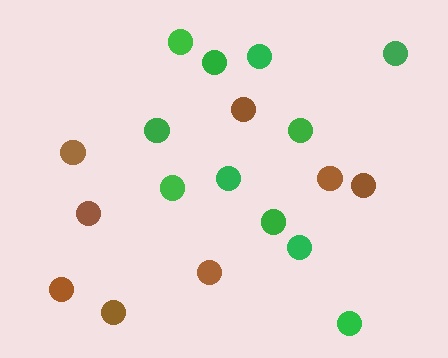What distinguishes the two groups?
There are 2 groups: one group of brown circles (8) and one group of green circles (11).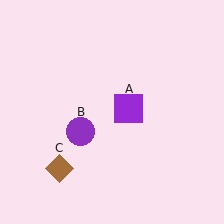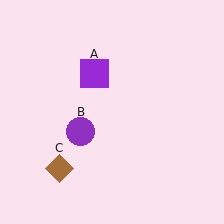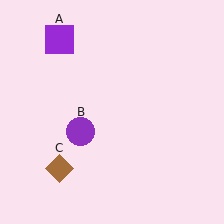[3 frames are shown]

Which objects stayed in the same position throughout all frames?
Purple circle (object B) and brown diamond (object C) remained stationary.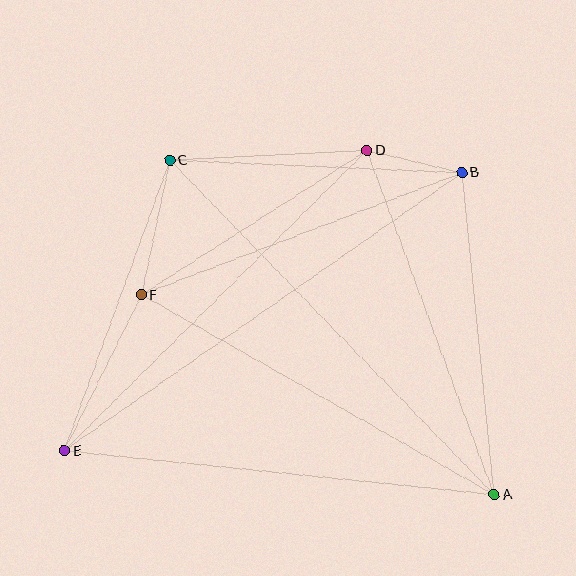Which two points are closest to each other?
Points B and D are closest to each other.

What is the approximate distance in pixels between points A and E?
The distance between A and E is approximately 432 pixels.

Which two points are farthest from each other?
Points B and E are farthest from each other.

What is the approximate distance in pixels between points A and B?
The distance between A and B is approximately 324 pixels.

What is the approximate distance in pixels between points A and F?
The distance between A and F is approximately 405 pixels.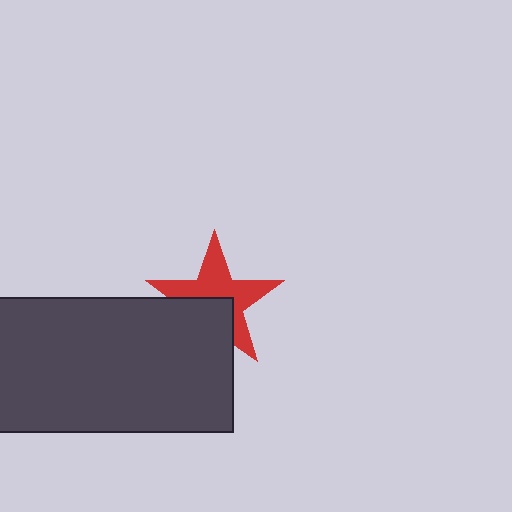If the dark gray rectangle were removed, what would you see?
You would see the complete red star.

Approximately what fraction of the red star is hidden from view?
Roughly 38% of the red star is hidden behind the dark gray rectangle.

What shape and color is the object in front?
The object in front is a dark gray rectangle.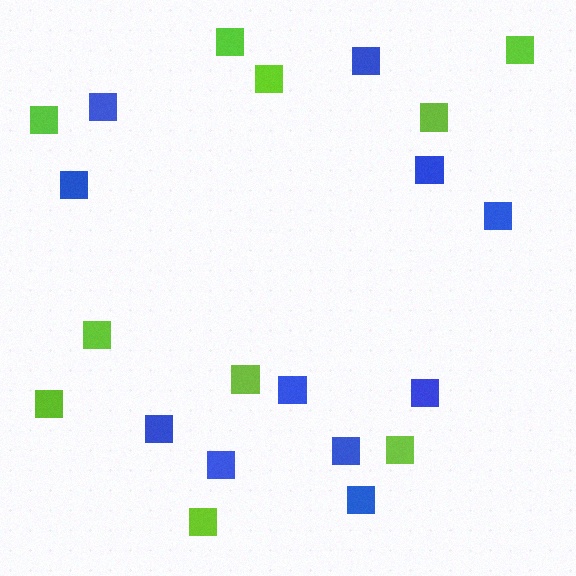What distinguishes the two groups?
There are 2 groups: one group of blue squares (11) and one group of lime squares (10).